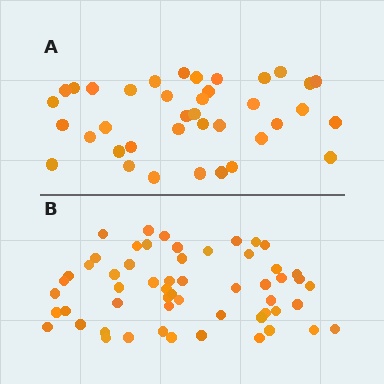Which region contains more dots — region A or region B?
Region B (the bottom region) has more dots.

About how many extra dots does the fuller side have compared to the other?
Region B has approximately 20 more dots than region A.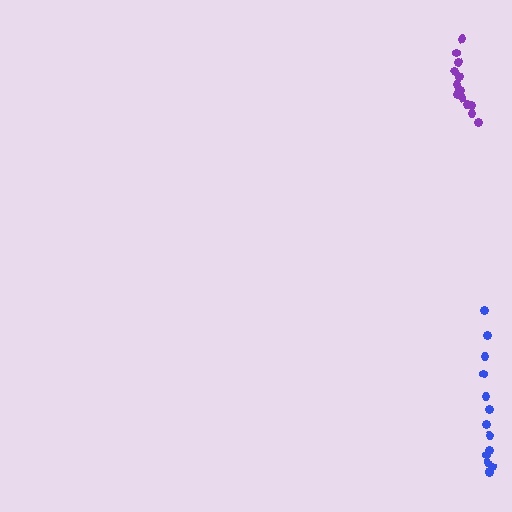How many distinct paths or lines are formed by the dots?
There are 2 distinct paths.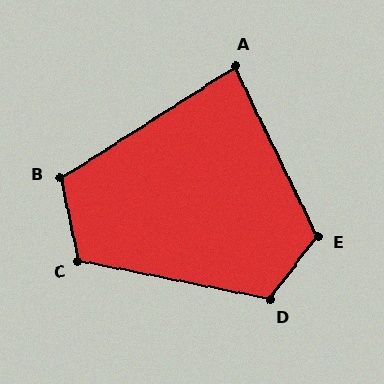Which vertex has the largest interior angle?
E, at approximately 117 degrees.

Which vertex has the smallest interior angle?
A, at approximately 83 degrees.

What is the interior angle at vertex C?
Approximately 114 degrees (obtuse).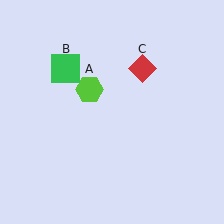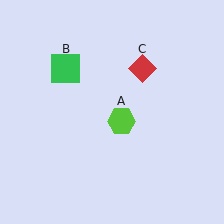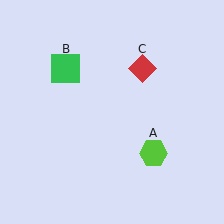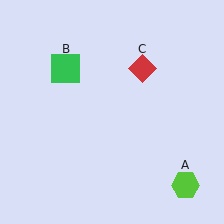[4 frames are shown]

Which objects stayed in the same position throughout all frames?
Green square (object B) and red diamond (object C) remained stationary.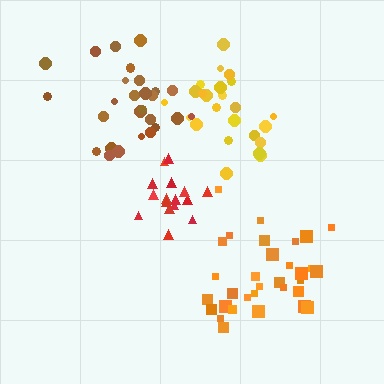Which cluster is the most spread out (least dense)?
Orange.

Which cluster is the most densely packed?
Yellow.